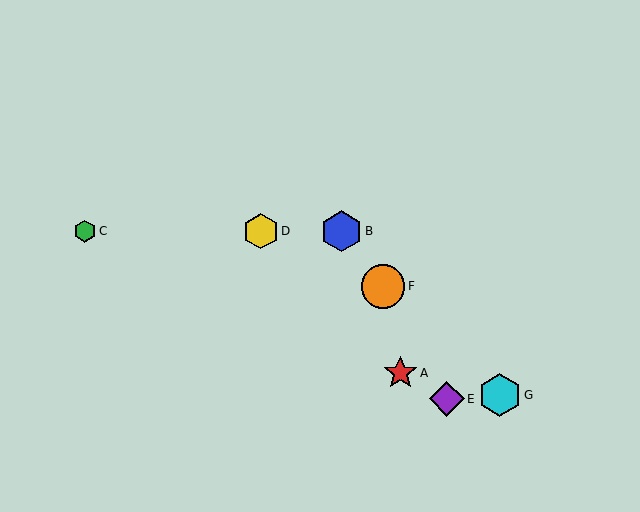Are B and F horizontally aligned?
No, B is at y≈231 and F is at y≈286.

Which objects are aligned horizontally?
Objects B, C, D are aligned horizontally.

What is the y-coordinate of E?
Object E is at y≈399.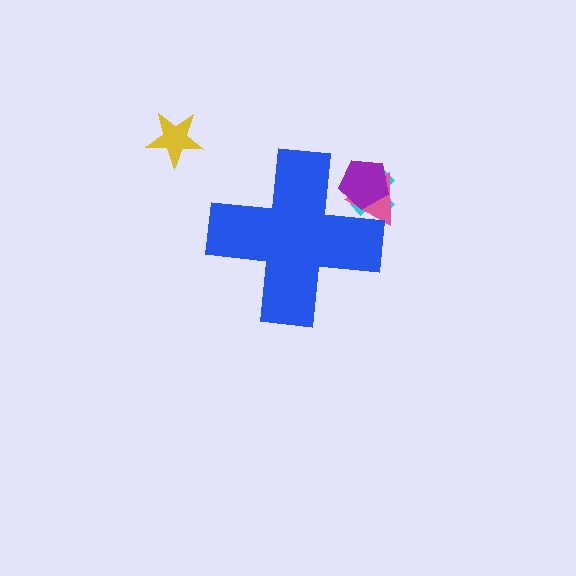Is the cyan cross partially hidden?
Yes, the cyan cross is partially hidden behind the blue cross.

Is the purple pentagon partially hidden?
Yes, the purple pentagon is partially hidden behind the blue cross.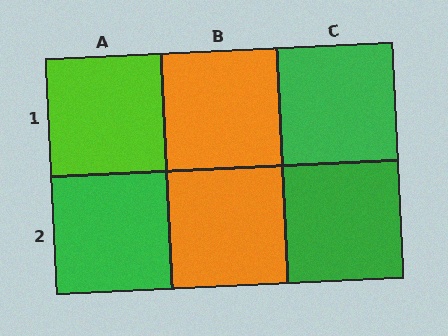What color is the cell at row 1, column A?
Lime.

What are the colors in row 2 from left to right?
Green, orange, green.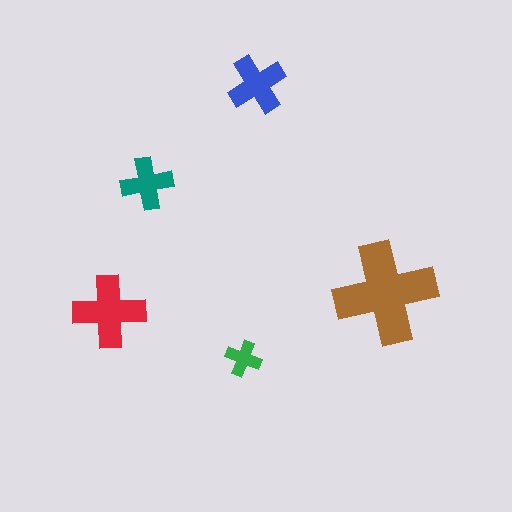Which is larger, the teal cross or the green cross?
The teal one.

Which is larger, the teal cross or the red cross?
The red one.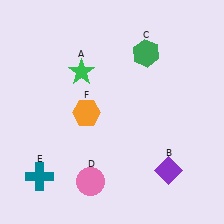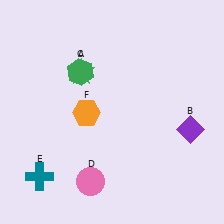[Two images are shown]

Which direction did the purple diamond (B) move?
The purple diamond (B) moved up.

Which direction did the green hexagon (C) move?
The green hexagon (C) moved left.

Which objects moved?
The objects that moved are: the purple diamond (B), the green hexagon (C).